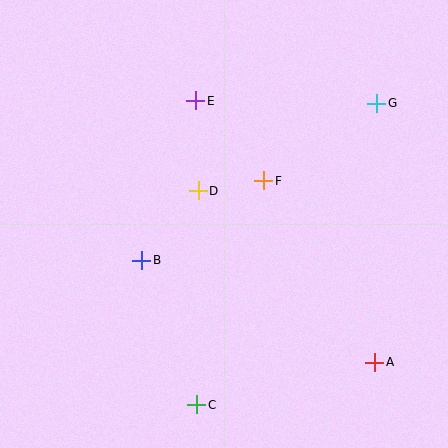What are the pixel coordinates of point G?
Point G is at (377, 103).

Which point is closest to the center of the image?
Point D at (198, 191) is closest to the center.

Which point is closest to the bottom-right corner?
Point A is closest to the bottom-right corner.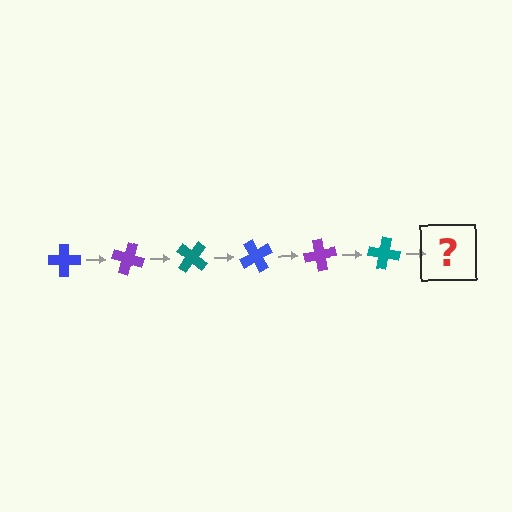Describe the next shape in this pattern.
It should be a blue cross, rotated 120 degrees from the start.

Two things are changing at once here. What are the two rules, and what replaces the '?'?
The two rules are that it rotates 20 degrees each step and the color cycles through blue, purple, and teal. The '?' should be a blue cross, rotated 120 degrees from the start.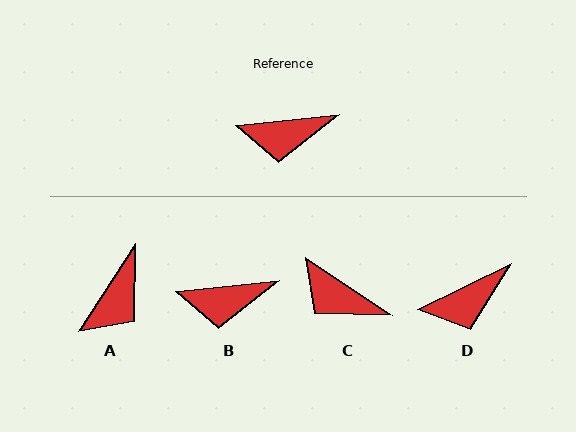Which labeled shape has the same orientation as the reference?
B.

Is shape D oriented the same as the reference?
No, it is off by about 20 degrees.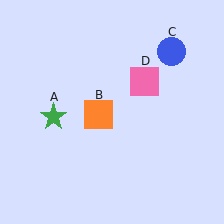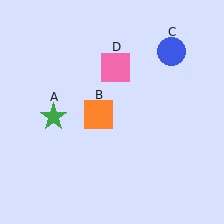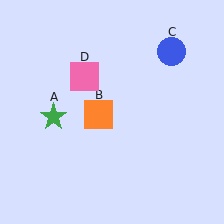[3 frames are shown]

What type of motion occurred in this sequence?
The pink square (object D) rotated counterclockwise around the center of the scene.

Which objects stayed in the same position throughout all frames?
Green star (object A) and orange square (object B) and blue circle (object C) remained stationary.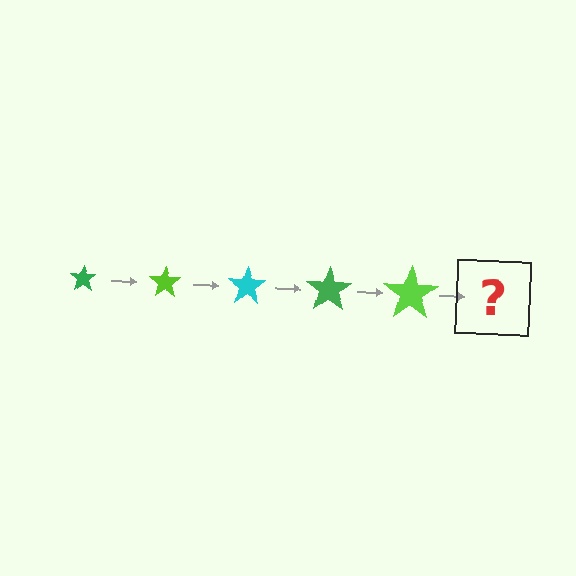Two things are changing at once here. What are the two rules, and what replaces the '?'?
The two rules are that the star grows larger each step and the color cycles through green, lime, and cyan. The '?' should be a cyan star, larger than the previous one.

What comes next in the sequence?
The next element should be a cyan star, larger than the previous one.